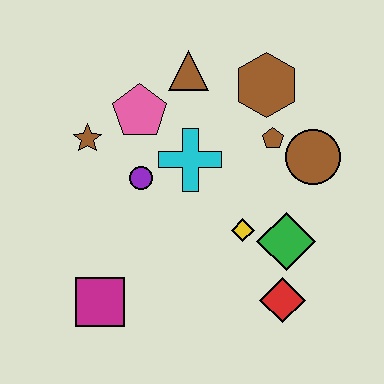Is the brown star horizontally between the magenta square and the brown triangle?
No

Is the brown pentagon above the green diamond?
Yes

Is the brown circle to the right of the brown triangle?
Yes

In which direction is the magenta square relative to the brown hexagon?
The magenta square is below the brown hexagon.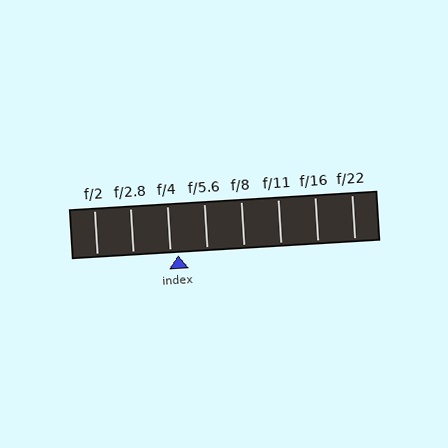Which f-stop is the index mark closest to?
The index mark is closest to f/4.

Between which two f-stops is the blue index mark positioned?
The index mark is between f/4 and f/5.6.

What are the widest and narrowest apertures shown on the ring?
The widest aperture shown is f/2 and the narrowest is f/22.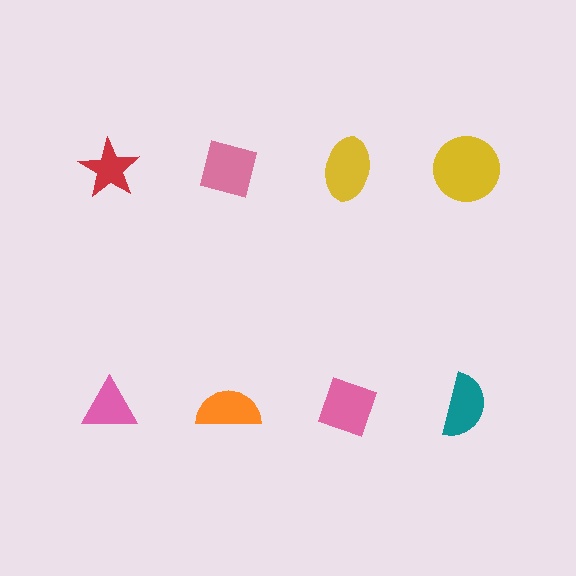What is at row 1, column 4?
A yellow circle.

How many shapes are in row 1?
4 shapes.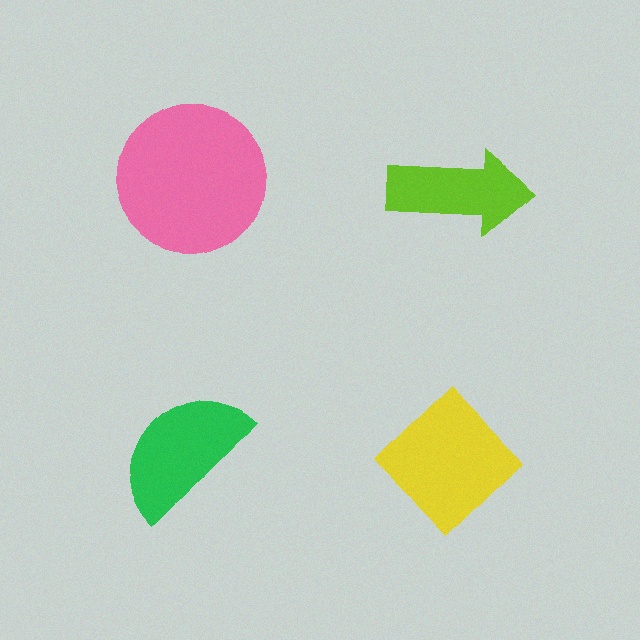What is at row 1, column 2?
A lime arrow.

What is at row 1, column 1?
A pink circle.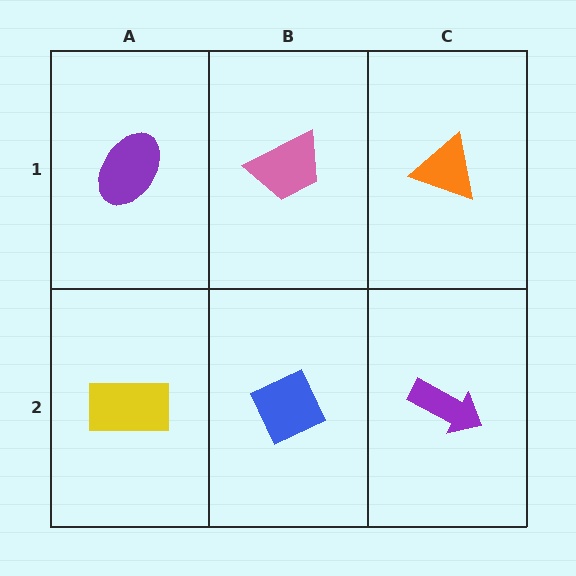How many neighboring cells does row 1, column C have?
2.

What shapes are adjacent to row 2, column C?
An orange triangle (row 1, column C), a blue diamond (row 2, column B).